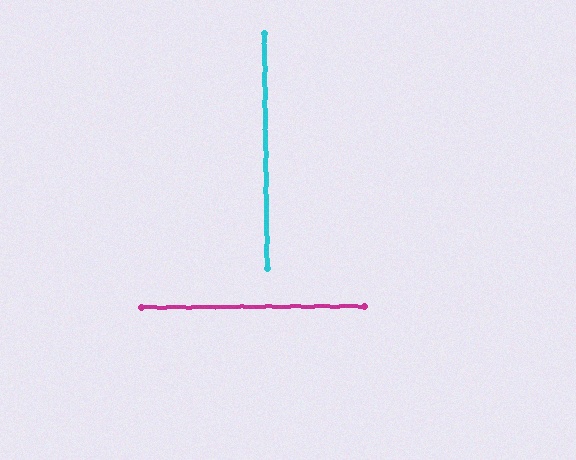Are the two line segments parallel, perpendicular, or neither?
Perpendicular — they meet at approximately 90°.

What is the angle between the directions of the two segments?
Approximately 90 degrees.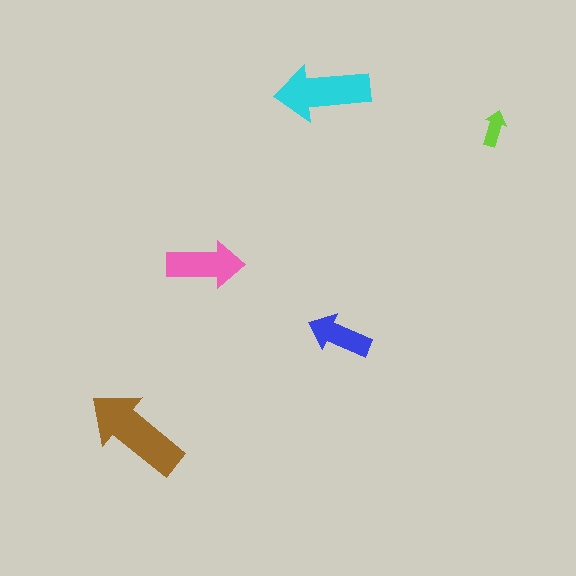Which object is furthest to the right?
The lime arrow is rightmost.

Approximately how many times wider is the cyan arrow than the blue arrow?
About 1.5 times wider.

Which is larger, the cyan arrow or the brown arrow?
The brown one.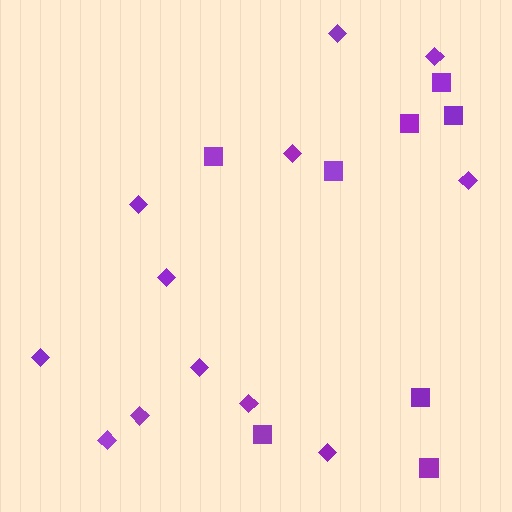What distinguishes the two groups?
There are 2 groups: one group of squares (8) and one group of diamonds (12).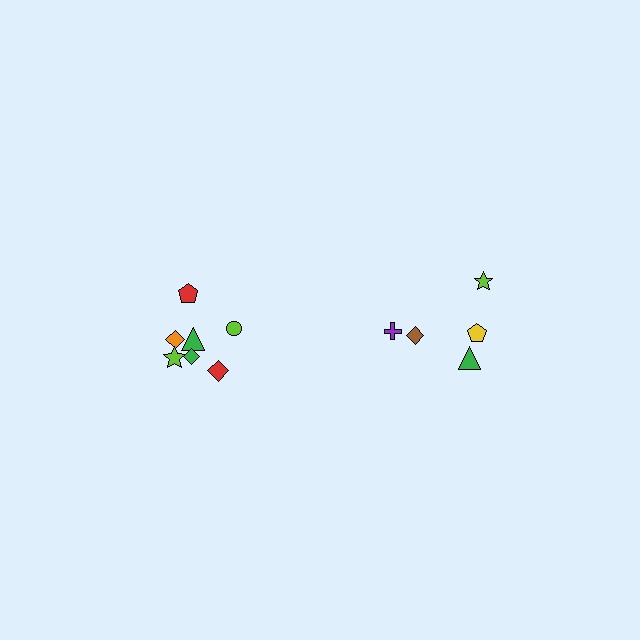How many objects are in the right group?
There are 5 objects.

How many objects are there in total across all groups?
There are 12 objects.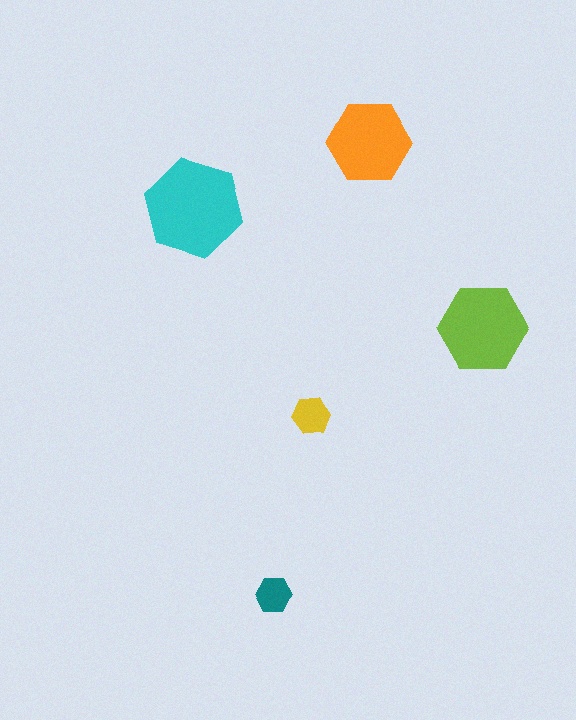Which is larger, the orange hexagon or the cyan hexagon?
The cyan one.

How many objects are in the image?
There are 5 objects in the image.